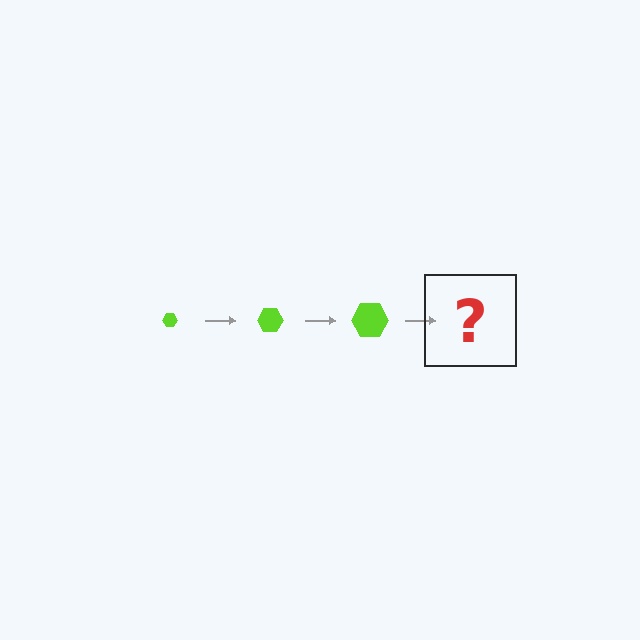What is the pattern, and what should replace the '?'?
The pattern is that the hexagon gets progressively larger each step. The '?' should be a lime hexagon, larger than the previous one.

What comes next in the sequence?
The next element should be a lime hexagon, larger than the previous one.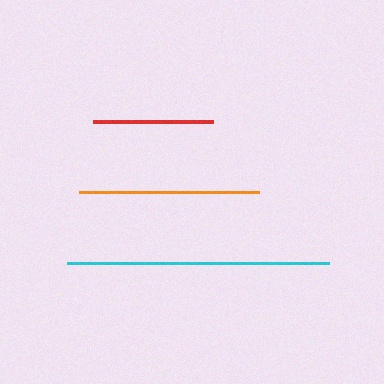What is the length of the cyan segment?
The cyan segment is approximately 262 pixels long.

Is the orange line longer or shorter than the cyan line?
The cyan line is longer than the orange line.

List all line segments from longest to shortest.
From longest to shortest: cyan, orange, red.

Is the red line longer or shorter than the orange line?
The orange line is longer than the red line.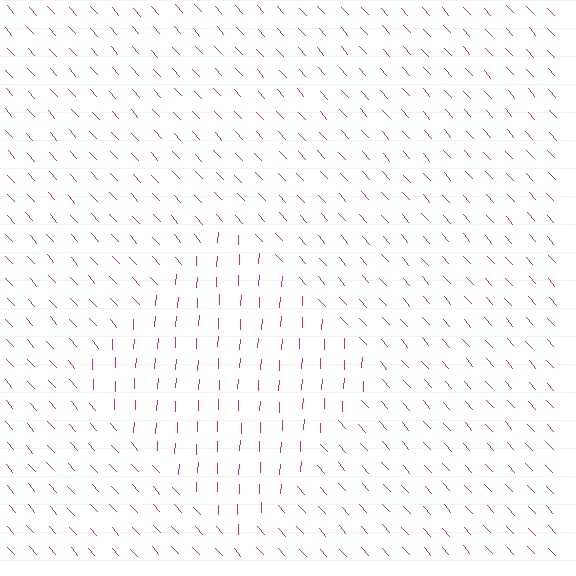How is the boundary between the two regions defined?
The boundary is defined purely by a change in line orientation (approximately 45 degrees difference). All lines are the same color and thickness.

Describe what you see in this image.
The image is filled with small magenta line segments. A diamond region in the image has lines oriented differently from the surrounding lines, creating a visible texture boundary.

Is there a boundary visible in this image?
Yes, there is a texture boundary formed by a change in line orientation.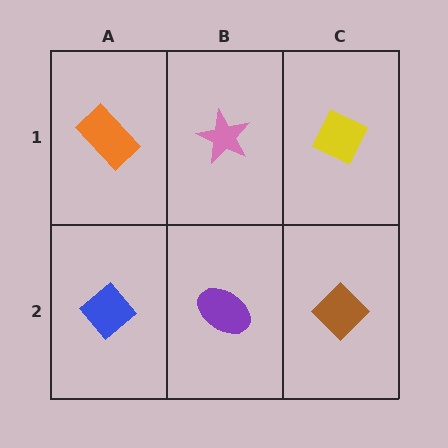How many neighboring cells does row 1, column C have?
2.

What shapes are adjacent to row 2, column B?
A pink star (row 1, column B), a blue diamond (row 2, column A), a brown diamond (row 2, column C).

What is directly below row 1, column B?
A purple ellipse.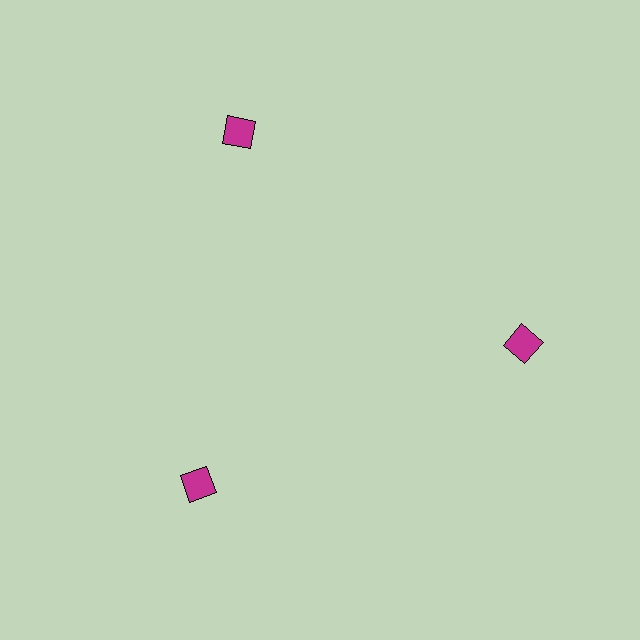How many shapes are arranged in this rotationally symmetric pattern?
There are 3 shapes, arranged in 3 groups of 1.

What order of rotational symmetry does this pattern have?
This pattern has 3-fold rotational symmetry.